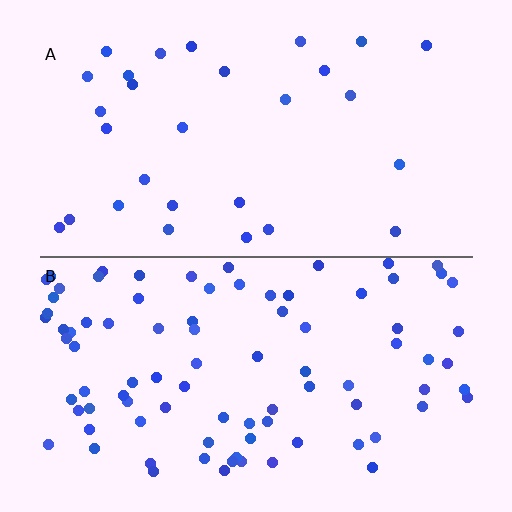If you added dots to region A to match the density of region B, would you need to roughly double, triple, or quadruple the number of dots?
Approximately triple.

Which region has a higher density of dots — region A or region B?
B (the bottom).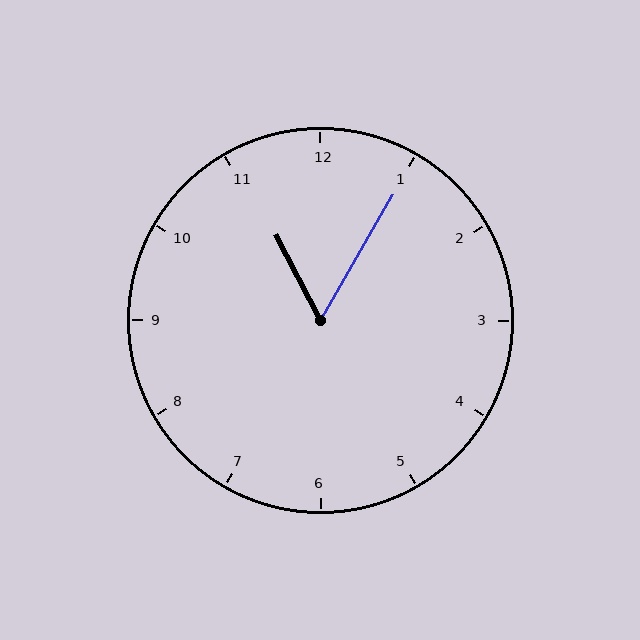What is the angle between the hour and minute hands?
Approximately 58 degrees.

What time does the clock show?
11:05.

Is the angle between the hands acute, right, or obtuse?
It is acute.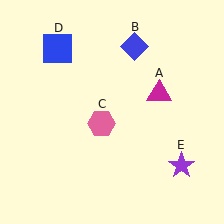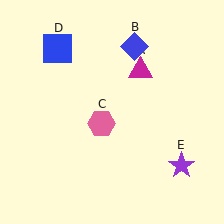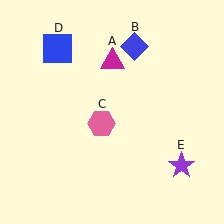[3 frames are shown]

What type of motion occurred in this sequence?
The magenta triangle (object A) rotated counterclockwise around the center of the scene.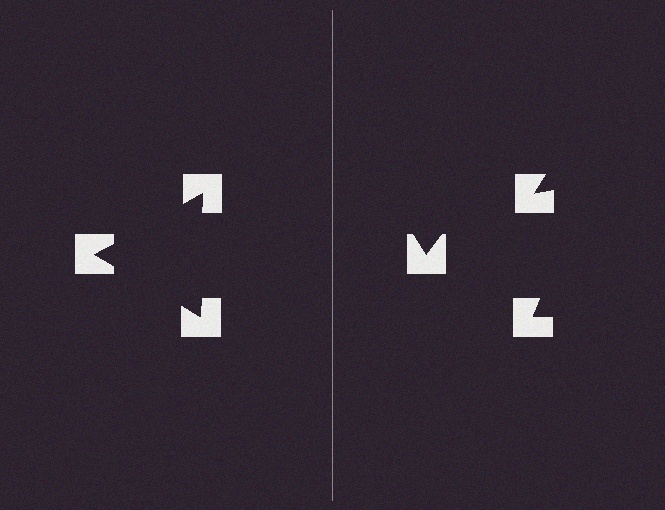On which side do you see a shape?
An illusory triangle appears on the left side. On the right side the wedge cuts are rotated, so no coherent shape forms.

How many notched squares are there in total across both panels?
6 — 3 on each side.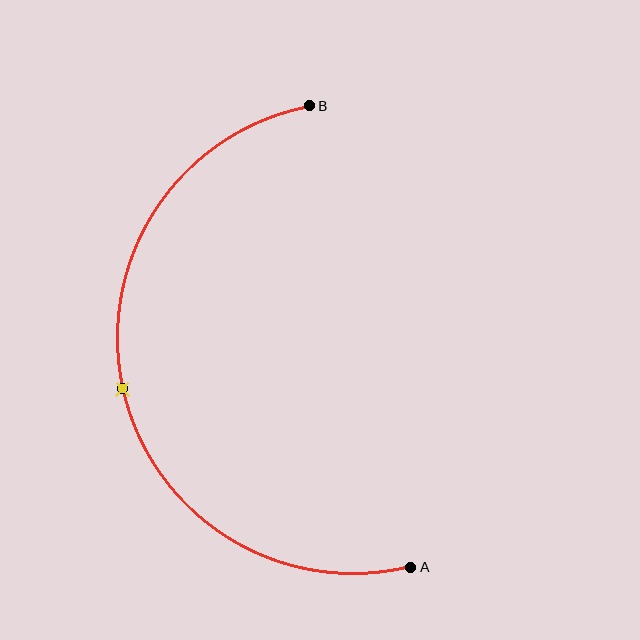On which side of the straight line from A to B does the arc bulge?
The arc bulges to the left of the straight line connecting A and B.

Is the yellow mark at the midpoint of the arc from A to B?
Yes. The yellow mark lies on the arc at equal arc-length from both A and B — it is the arc midpoint.